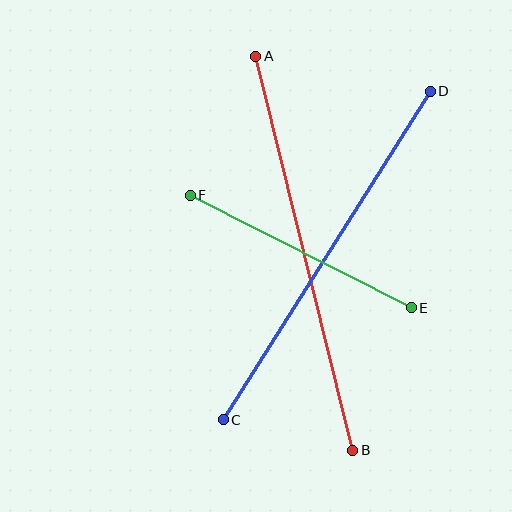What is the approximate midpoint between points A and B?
The midpoint is at approximately (304, 253) pixels.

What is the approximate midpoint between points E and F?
The midpoint is at approximately (301, 251) pixels.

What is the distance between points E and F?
The distance is approximately 248 pixels.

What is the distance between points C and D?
The distance is approximately 388 pixels.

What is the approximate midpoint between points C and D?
The midpoint is at approximately (327, 256) pixels.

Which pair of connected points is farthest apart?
Points A and B are farthest apart.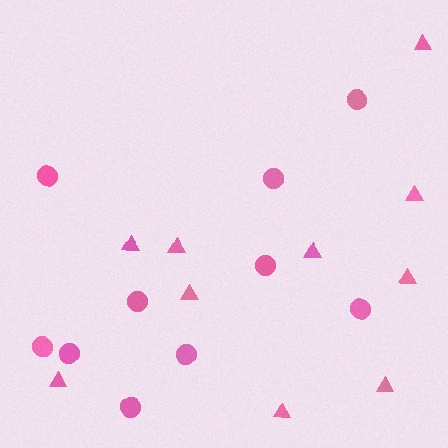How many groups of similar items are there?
There are 2 groups: one group of circles (10) and one group of triangles (10).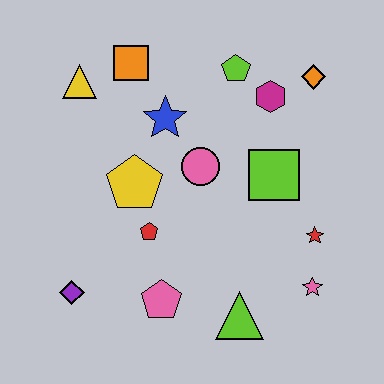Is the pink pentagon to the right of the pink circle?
No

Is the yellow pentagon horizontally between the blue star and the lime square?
No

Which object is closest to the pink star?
The red star is closest to the pink star.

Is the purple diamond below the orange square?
Yes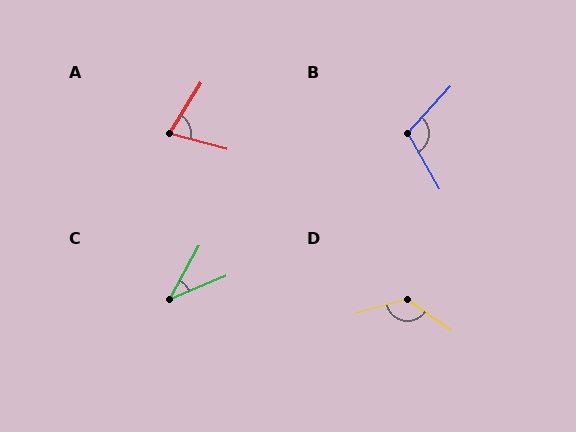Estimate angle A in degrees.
Approximately 73 degrees.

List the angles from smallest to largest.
C (39°), A (73°), B (108°), D (129°).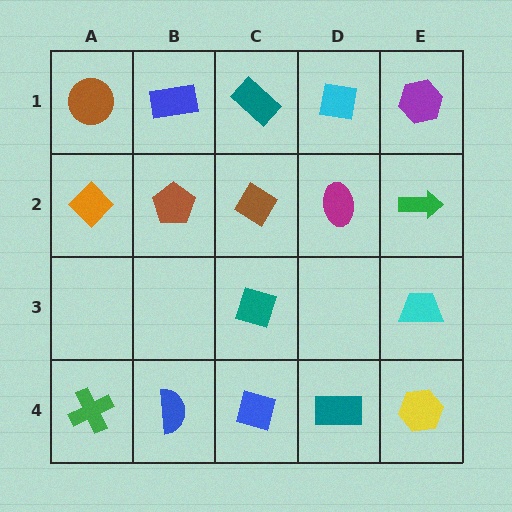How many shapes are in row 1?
5 shapes.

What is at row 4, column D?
A teal rectangle.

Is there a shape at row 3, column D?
No, that cell is empty.